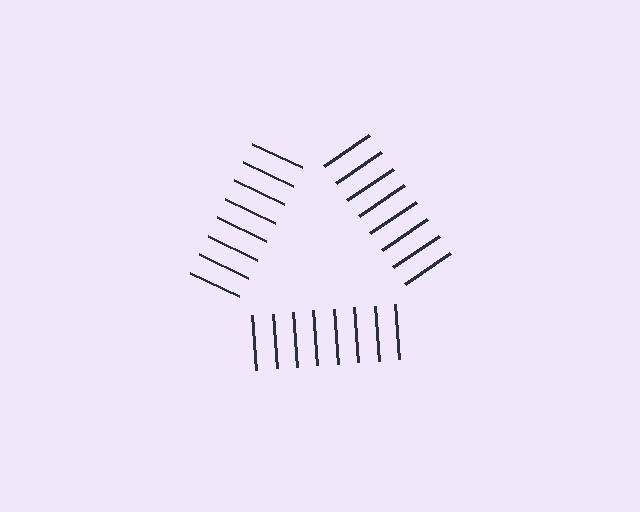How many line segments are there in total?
24 — 8 along each of the 3 edges.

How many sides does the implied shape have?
3 sides — the line-ends trace a triangle.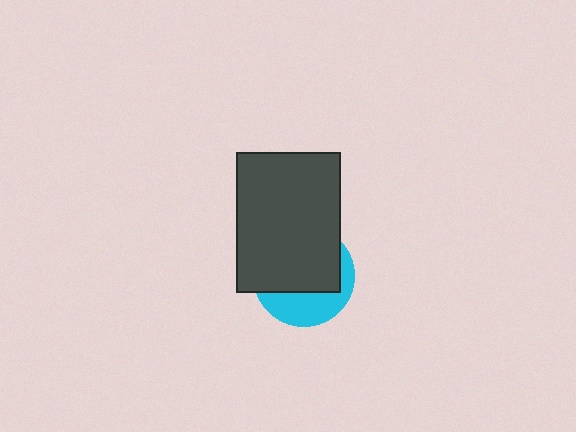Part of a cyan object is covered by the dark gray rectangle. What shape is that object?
It is a circle.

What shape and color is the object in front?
The object in front is a dark gray rectangle.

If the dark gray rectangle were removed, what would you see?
You would see the complete cyan circle.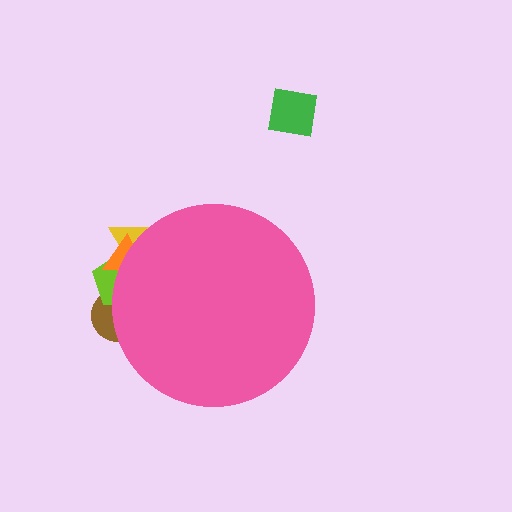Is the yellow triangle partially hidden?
Yes, the yellow triangle is partially hidden behind the pink circle.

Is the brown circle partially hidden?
Yes, the brown circle is partially hidden behind the pink circle.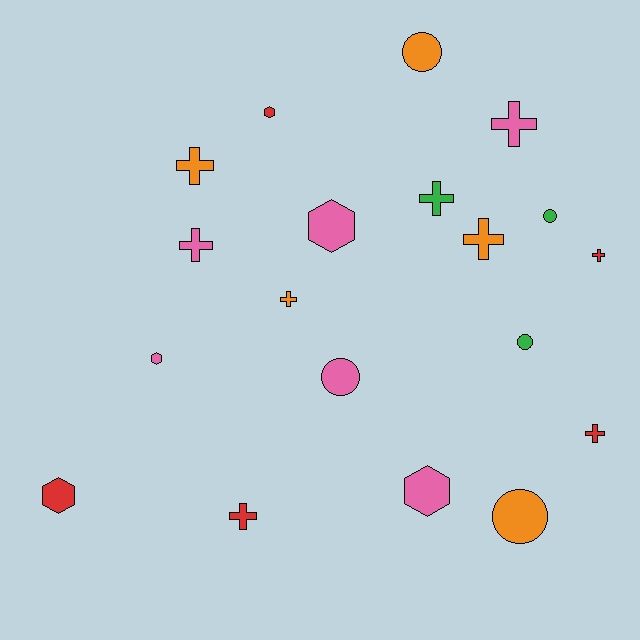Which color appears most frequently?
Pink, with 6 objects.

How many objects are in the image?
There are 19 objects.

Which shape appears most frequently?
Cross, with 9 objects.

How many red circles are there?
There are no red circles.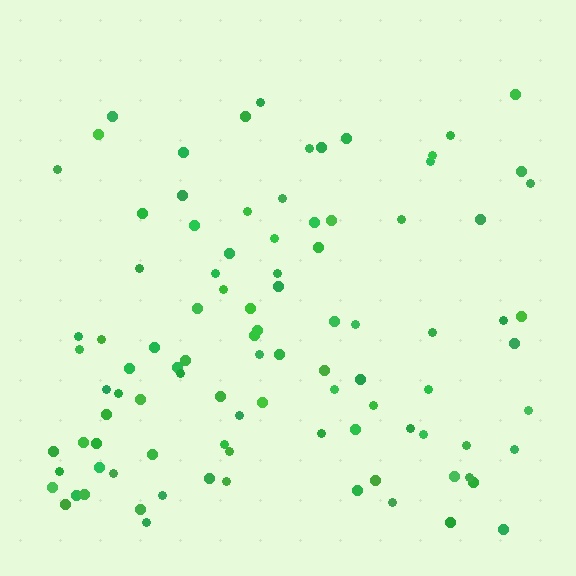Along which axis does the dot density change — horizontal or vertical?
Vertical.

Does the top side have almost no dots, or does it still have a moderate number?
Still a moderate number, just noticeably fewer than the bottom.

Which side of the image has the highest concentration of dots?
The bottom.